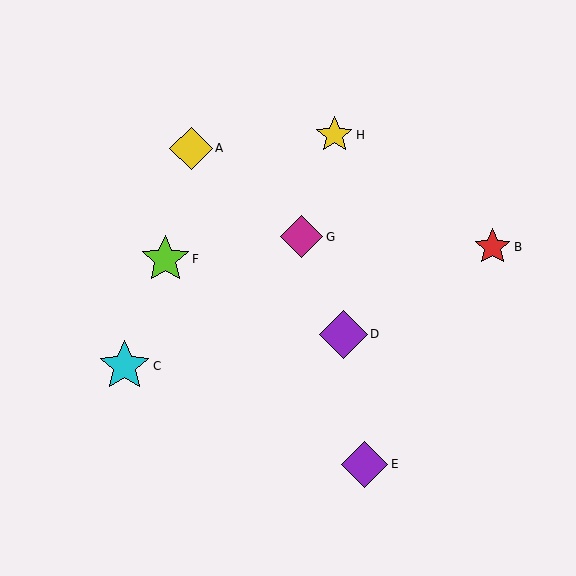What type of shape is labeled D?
Shape D is a purple diamond.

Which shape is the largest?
The cyan star (labeled C) is the largest.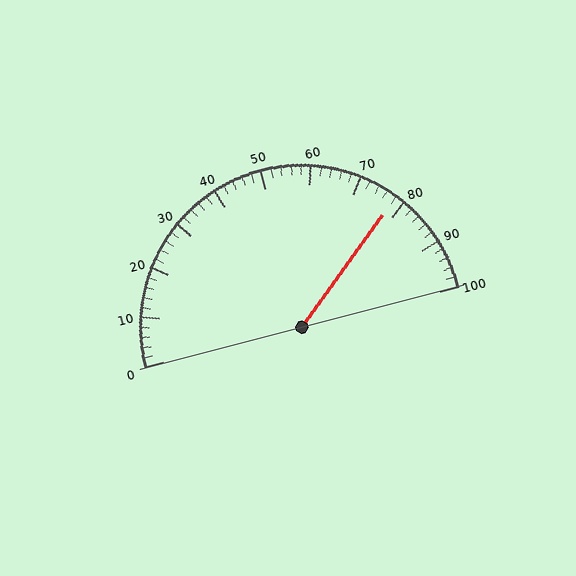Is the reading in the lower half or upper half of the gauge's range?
The reading is in the upper half of the range (0 to 100).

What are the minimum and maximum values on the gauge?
The gauge ranges from 0 to 100.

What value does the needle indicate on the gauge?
The needle indicates approximately 78.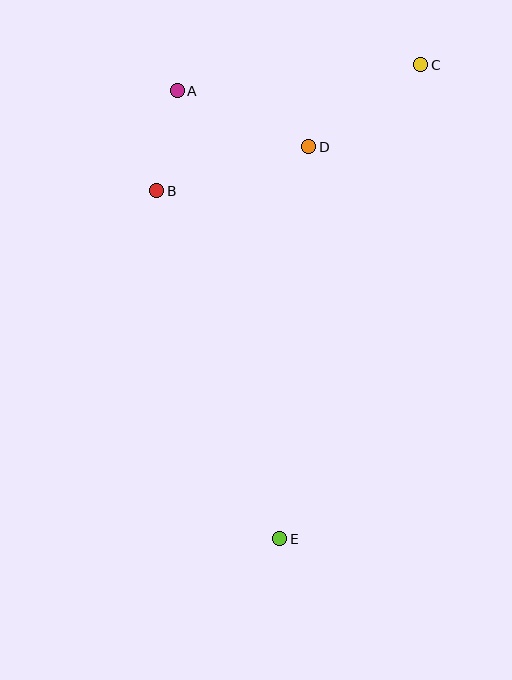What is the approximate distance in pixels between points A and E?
The distance between A and E is approximately 459 pixels.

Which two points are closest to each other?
Points A and B are closest to each other.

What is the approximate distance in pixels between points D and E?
The distance between D and E is approximately 393 pixels.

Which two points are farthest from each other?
Points C and E are farthest from each other.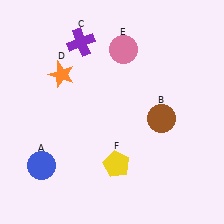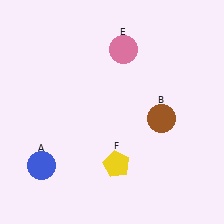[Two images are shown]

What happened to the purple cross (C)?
The purple cross (C) was removed in Image 2. It was in the top-left area of Image 1.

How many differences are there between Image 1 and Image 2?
There are 2 differences between the two images.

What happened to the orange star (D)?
The orange star (D) was removed in Image 2. It was in the top-left area of Image 1.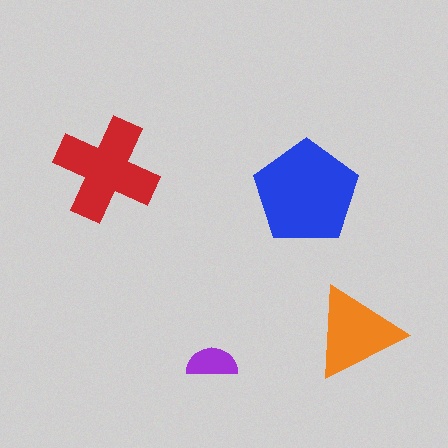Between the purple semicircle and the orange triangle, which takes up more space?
The orange triangle.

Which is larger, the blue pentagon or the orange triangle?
The blue pentagon.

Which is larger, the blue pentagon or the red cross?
The blue pentagon.